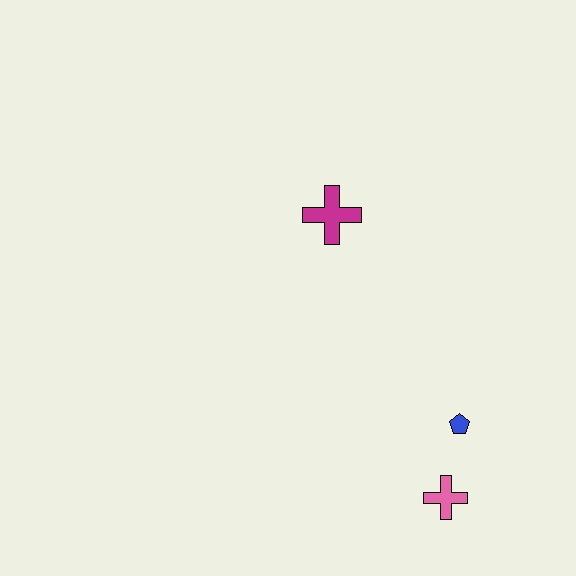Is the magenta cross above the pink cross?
Yes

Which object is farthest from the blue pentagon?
The magenta cross is farthest from the blue pentagon.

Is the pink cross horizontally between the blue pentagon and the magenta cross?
Yes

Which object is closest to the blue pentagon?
The pink cross is closest to the blue pentagon.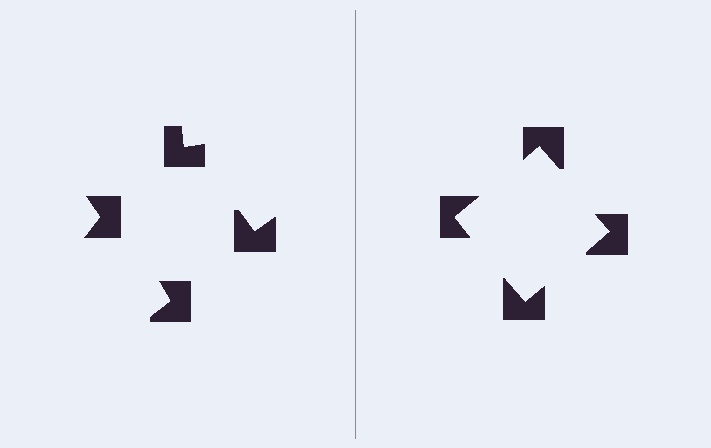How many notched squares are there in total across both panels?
8 — 4 on each side.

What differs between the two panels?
The notched squares are positioned identically on both sides; only the wedge orientations differ. On the right they align to a square; on the left they are misaligned.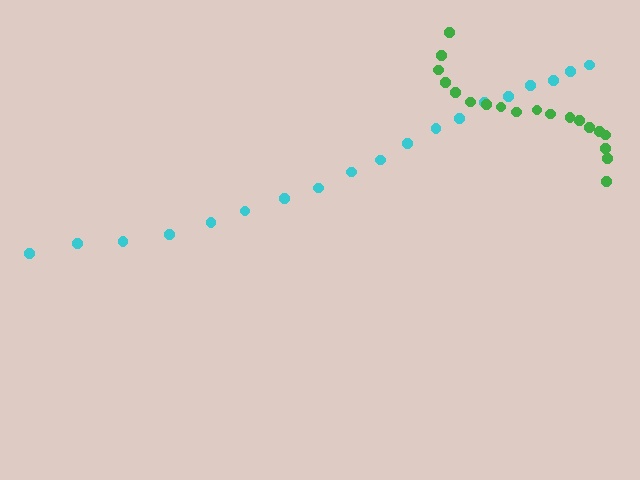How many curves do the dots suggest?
There are 2 distinct paths.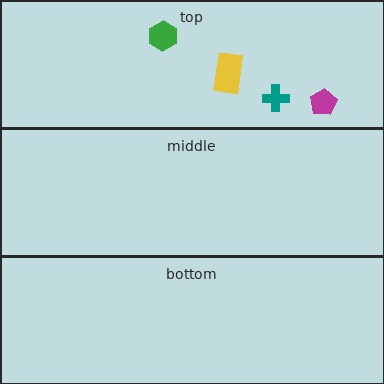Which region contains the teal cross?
The top region.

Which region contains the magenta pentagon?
The top region.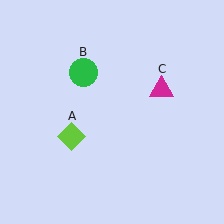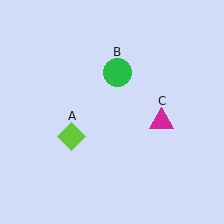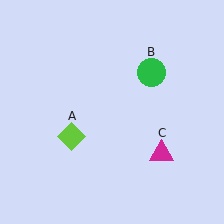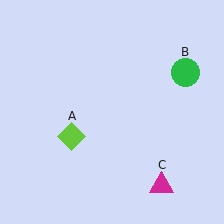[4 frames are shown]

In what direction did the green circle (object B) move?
The green circle (object B) moved right.